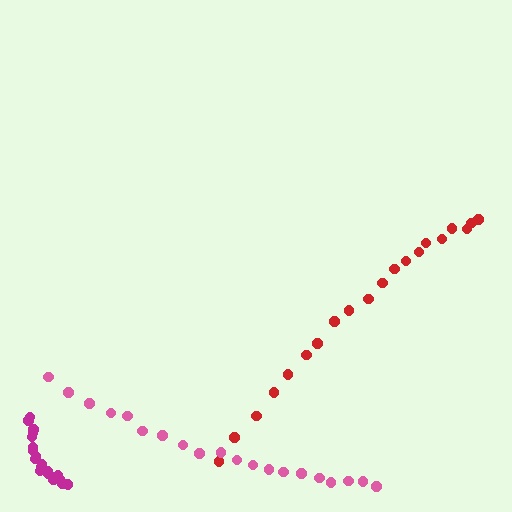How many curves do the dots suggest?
There are 3 distinct paths.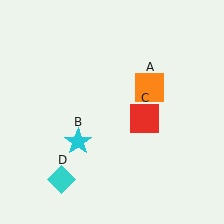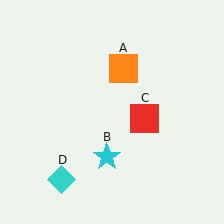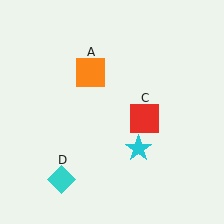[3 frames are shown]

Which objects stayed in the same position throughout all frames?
Red square (object C) and cyan diamond (object D) remained stationary.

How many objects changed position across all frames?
2 objects changed position: orange square (object A), cyan star (object B).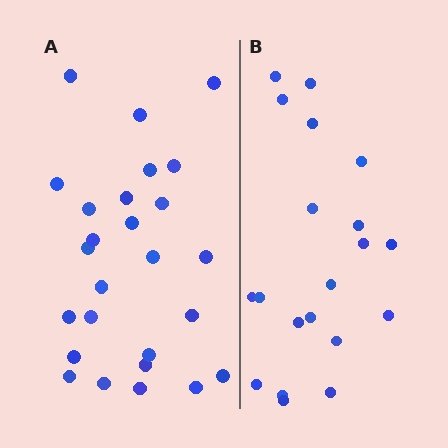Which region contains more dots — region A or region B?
Region A (the left region) has more dots.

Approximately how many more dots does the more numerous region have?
Region A has about 6 more dots than region B.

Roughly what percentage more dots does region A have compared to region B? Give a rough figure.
About 30% more.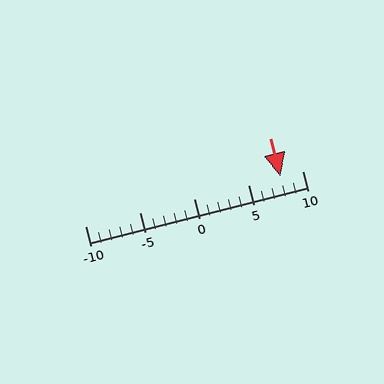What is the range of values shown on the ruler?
The ruler shows values from -10 to 10.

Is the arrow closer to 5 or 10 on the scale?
The arrow is closer to 10.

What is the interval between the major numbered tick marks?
The major tick marks are spaced 5 units apart.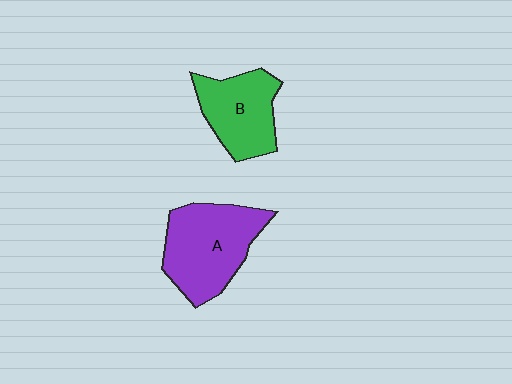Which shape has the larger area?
Shape A (purple).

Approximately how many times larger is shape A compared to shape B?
Approximately 1.3 times.